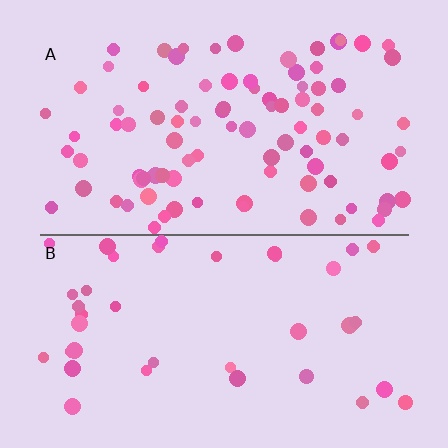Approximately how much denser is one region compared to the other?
Approximately 2.3× — region A over region B.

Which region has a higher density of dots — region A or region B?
A (the top).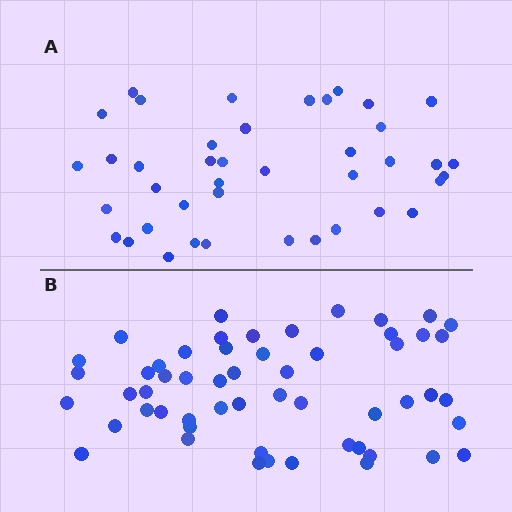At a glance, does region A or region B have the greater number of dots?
Region B (the bottom region) has more dots.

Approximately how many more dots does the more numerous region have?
Region B has approximately 15 more dots than region A.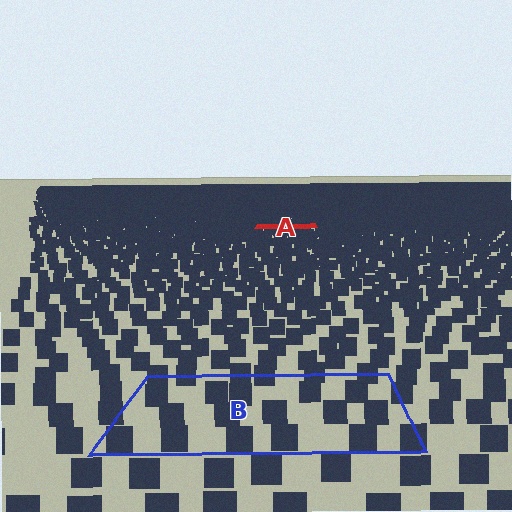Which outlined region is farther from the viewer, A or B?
Region A is farther from the viewer — the texture elements inside it appear smaller and more densely packed.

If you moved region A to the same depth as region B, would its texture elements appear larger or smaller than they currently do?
They would appear larger. At a closer depth, the same texture elements are projected at a bigger on-screen size.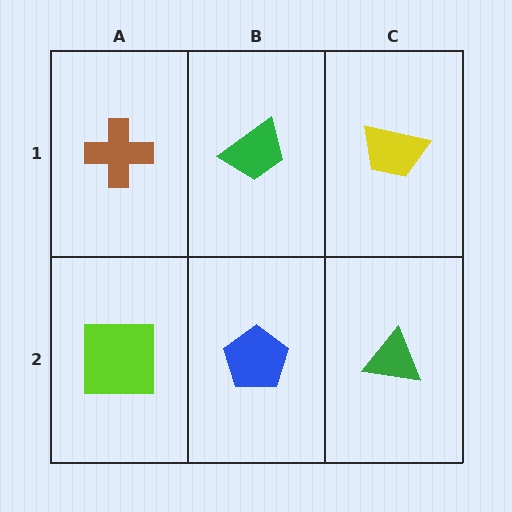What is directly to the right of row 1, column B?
A yellow trapezoid.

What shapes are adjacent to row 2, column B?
A green trapezoid (row 1, column B), a lime square (row 2, column A), a green triangle (row 2, column C).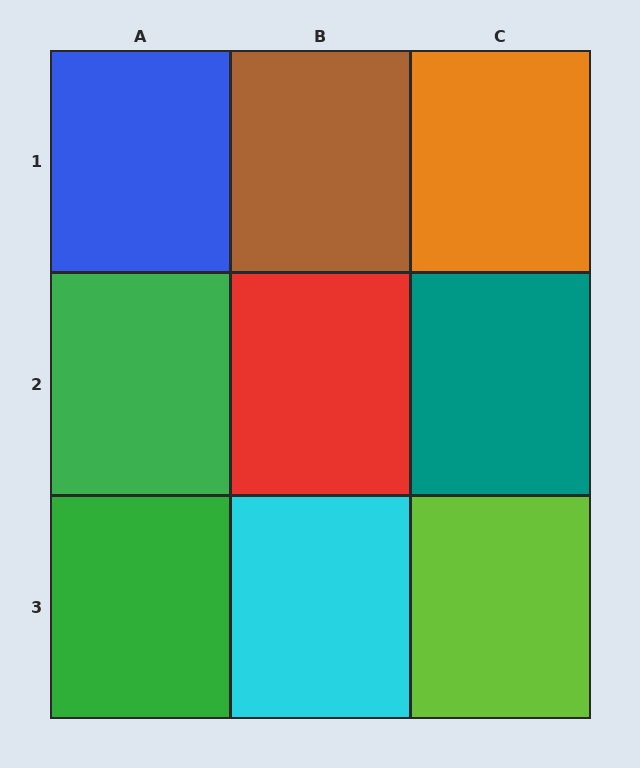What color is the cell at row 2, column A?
Green.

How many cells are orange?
1 cell is orange.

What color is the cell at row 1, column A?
Blue.